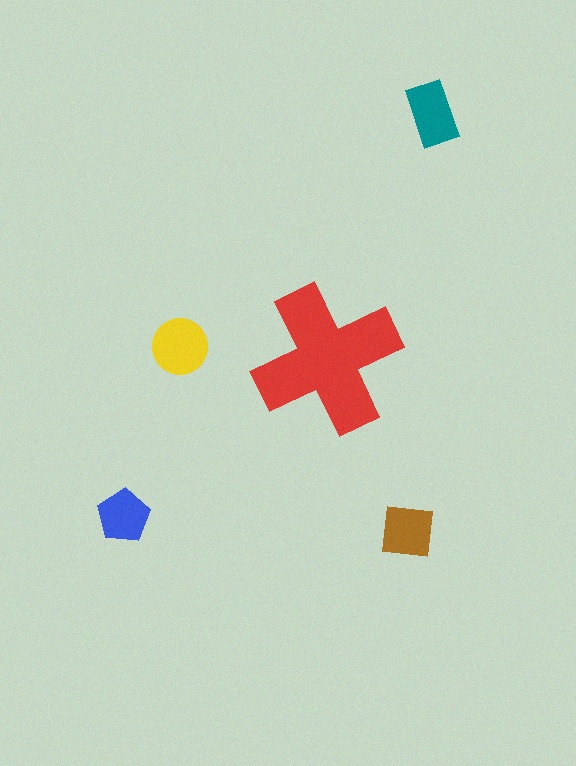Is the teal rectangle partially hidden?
No, the teal rectangle is fully visible.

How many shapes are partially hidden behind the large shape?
0 shapes are partially hidden.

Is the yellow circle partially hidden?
No, the yellow circle is fully visible.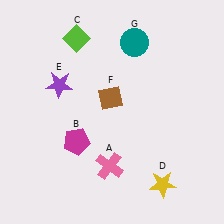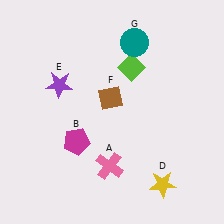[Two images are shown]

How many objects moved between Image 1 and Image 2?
1 object moved between the two images.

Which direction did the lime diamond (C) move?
The lime diamond (C) moved right.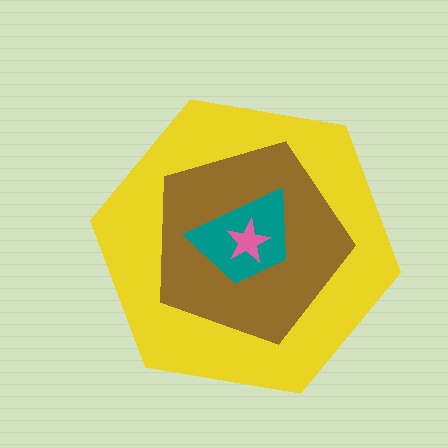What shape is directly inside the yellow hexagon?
The brown pentagon.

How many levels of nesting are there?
4.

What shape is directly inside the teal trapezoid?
The pink star.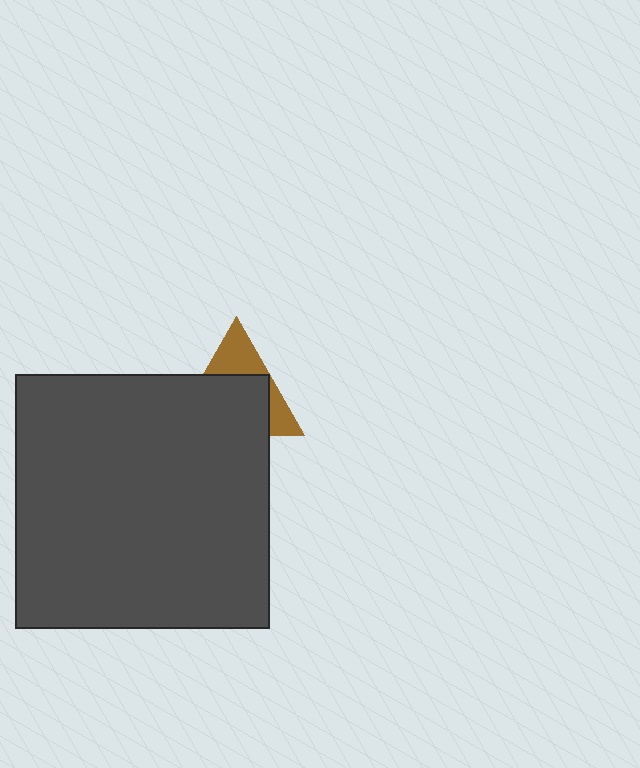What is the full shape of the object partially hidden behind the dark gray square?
The partially hidden object is a brown triangle.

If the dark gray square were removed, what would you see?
You would see the complete brown triangle.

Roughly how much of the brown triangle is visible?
A small part of it is visible (roughly 37%).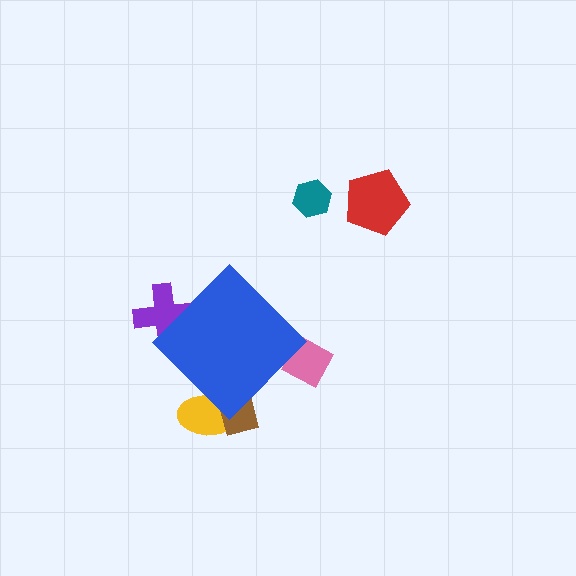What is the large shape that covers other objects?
A blue diamond.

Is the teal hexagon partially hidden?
No, the teal hexagon is fully visible.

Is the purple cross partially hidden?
Yes, the purple cross is partially hidden behind the blue diamond.